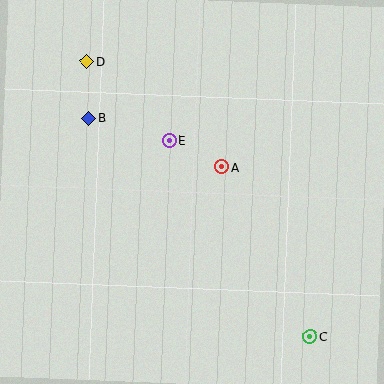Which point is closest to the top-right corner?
Point A is closest to the top-right corner.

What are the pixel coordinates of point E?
Point E is at (169, 140).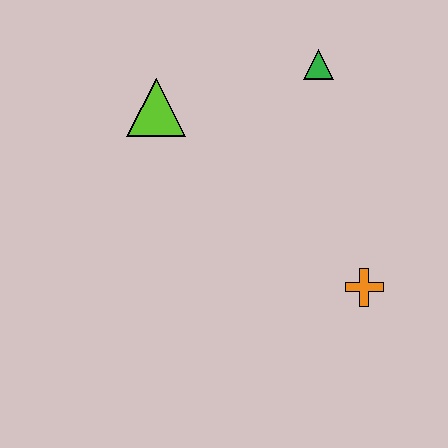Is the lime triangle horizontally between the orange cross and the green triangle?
No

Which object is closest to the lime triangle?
The green triangle is closest to the lime triangle.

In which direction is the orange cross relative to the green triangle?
The orange cross is below the green triangle.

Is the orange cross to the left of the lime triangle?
No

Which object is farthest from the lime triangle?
The orange cross is farthest from the lime triangle.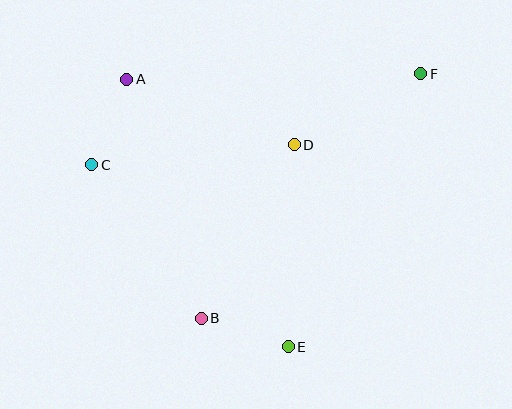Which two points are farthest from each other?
Points C and F are farthest from each other.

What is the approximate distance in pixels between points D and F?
The distance between D and F is approximately 145 pixels.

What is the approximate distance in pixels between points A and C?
The distance between A and C is approximately 92 pixels.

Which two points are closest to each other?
Points B and E are closest to each other.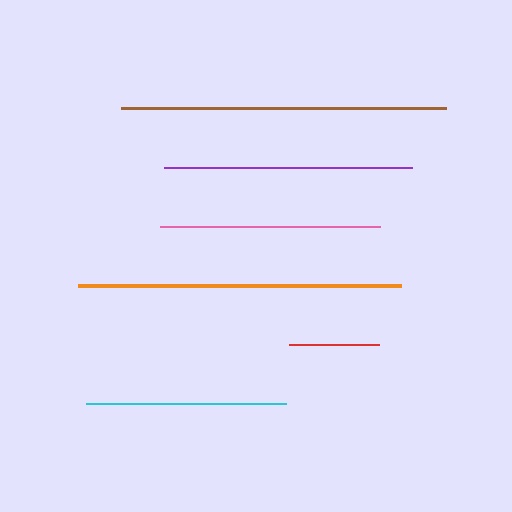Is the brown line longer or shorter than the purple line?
The brown line is longer than the purple line.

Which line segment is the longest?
The brown line is the longest at approximately 325 pixels.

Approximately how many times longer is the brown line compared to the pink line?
The brown line is approximately 1.5 times the length of the pink line.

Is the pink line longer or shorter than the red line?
The pink line is longer than the red line.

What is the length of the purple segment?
The purple segment is approximately 248 pixels long.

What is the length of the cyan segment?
The cyan segment is approximately 200 pixels long.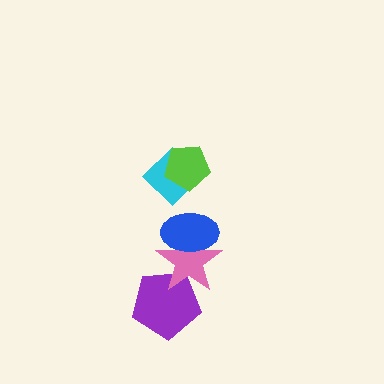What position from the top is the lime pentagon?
The lime pentagon is 1st from the top.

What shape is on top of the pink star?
The blue ellipse is on top of the pink star.